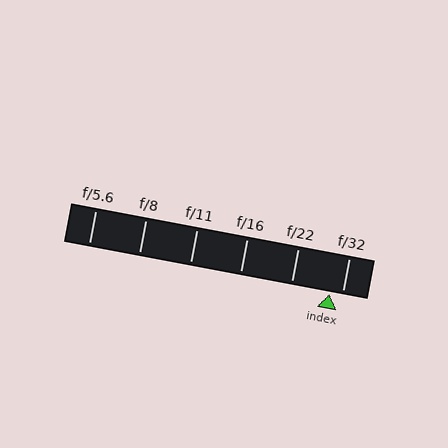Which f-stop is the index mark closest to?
The index mark is closest to f/32.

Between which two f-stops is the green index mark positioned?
The index mark is between f/22 and f/32.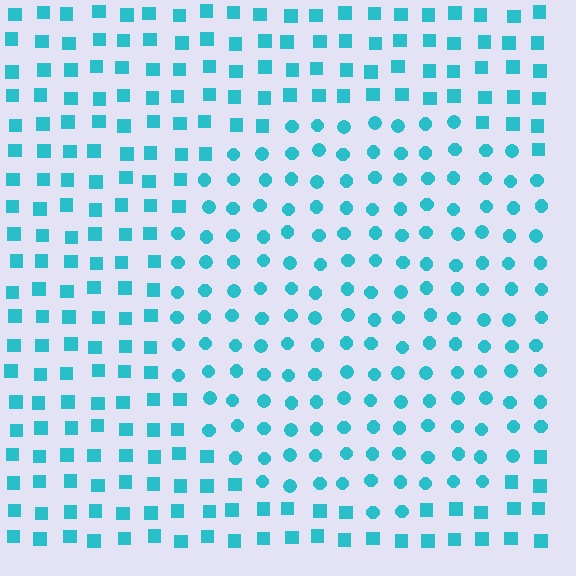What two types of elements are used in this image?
The image uses circles inside the circle region and squares outside it.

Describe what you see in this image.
The image is filled with small cyan elements arranged in a uniform grid. A circle-shaped region contains circles, while the surrounding area contains squares. The boundary is defined purely by the change in element shape.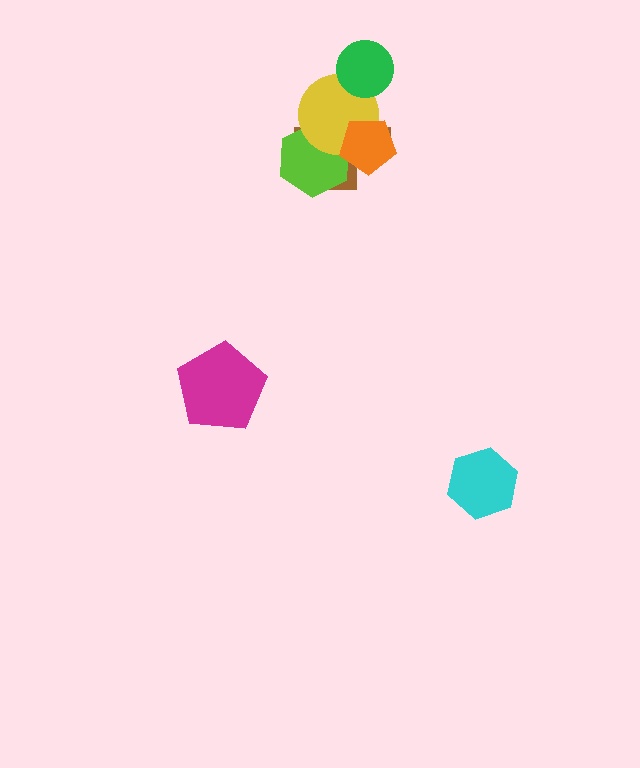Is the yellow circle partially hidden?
Yes, it is partially covered by another shape.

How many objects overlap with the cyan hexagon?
0 objects overlap with the cyan hexagon.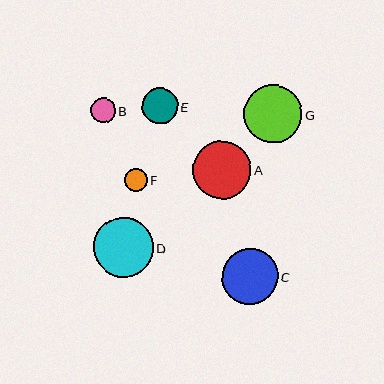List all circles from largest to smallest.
From largest to smallest: D, A, G, C, E, B, F.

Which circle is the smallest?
Circle F is the smallest with a size of approximately 23 pixels.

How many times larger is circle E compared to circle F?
Circle E is approximately 1.6 times the size of circle F.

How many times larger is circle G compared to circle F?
Circle G is approximately 2.5 times the size of circle F.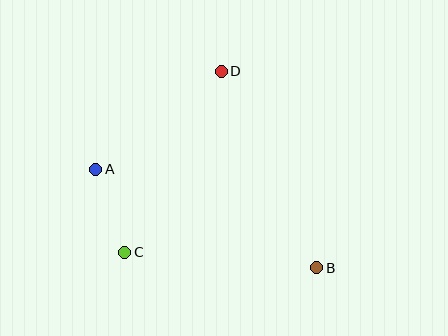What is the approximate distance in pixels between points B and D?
The distance between B and D is approximately 218 pixels.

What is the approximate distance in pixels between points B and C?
The distance between B and C is approximately 193 pixels.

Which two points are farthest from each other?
Points A and B are farthest from each other.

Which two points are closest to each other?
Points A and C are closest to each other.